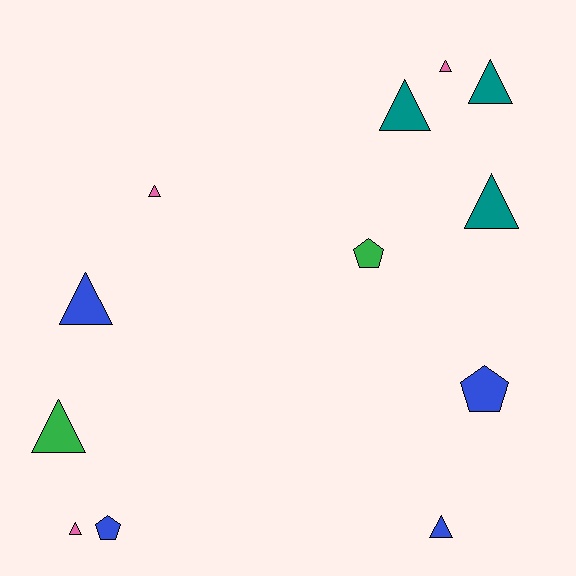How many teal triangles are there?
There are 3 teal triangles.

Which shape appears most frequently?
Triangle, with 9 objects.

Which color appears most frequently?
Blue, with 4 objects.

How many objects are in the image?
There are 12 objects.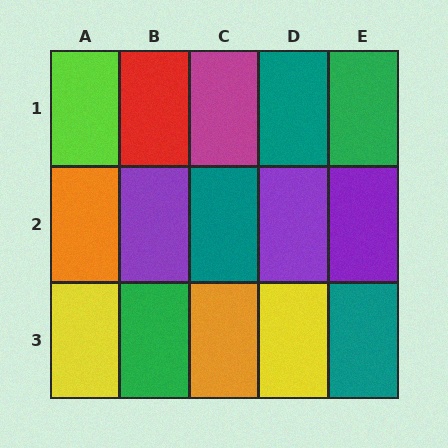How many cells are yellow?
2 cells are yellow.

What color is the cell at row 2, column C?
Teal.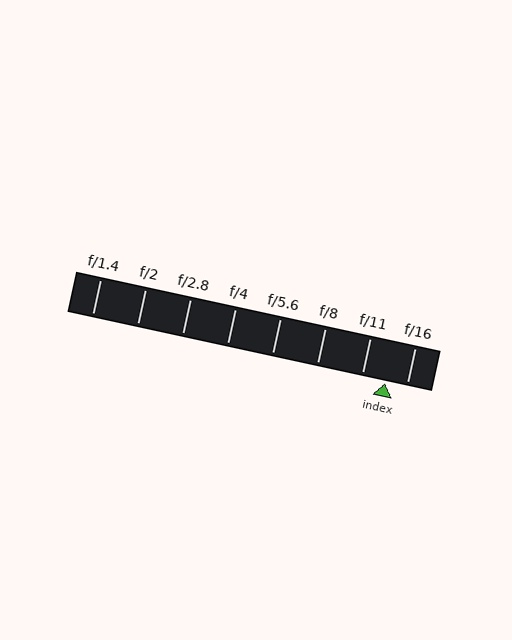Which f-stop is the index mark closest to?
The index mark is closest to f/16.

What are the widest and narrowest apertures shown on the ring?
The widest aperture shown is f/1.4 and the narrowest is f/16.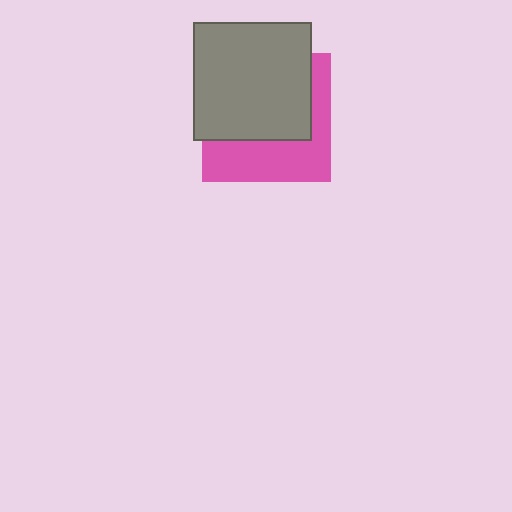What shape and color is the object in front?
The object in front is a gray square.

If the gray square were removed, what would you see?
You would see the complete pink square.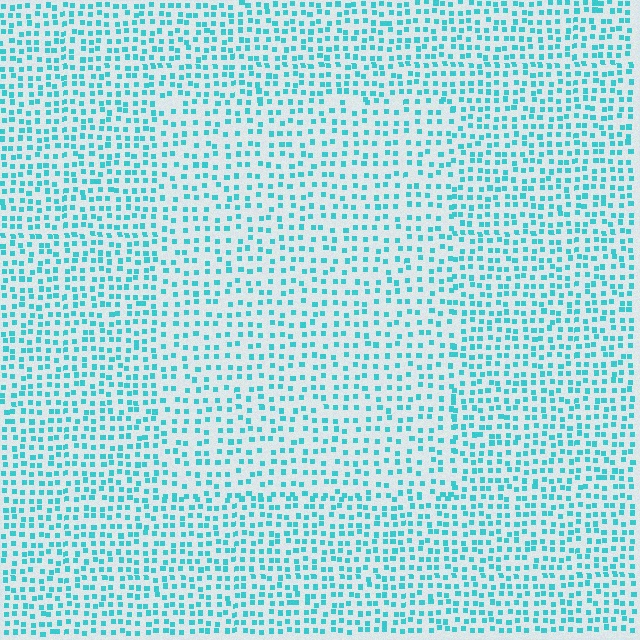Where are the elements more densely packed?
The elements are more densely packed outside the rectangle boundary.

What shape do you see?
I see a rectangle.